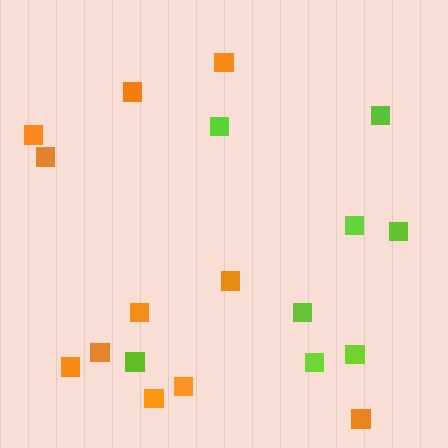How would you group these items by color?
There are 2 groups: one group of orange squares (11) and one group of lime squares (8).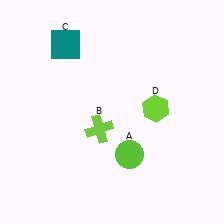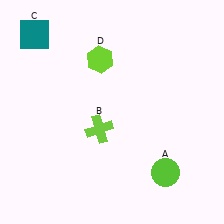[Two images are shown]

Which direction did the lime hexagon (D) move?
The lime hexagon (D) moved left.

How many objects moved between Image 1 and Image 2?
3 objects moved between the two images.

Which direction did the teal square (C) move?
The teal square (C) moved left.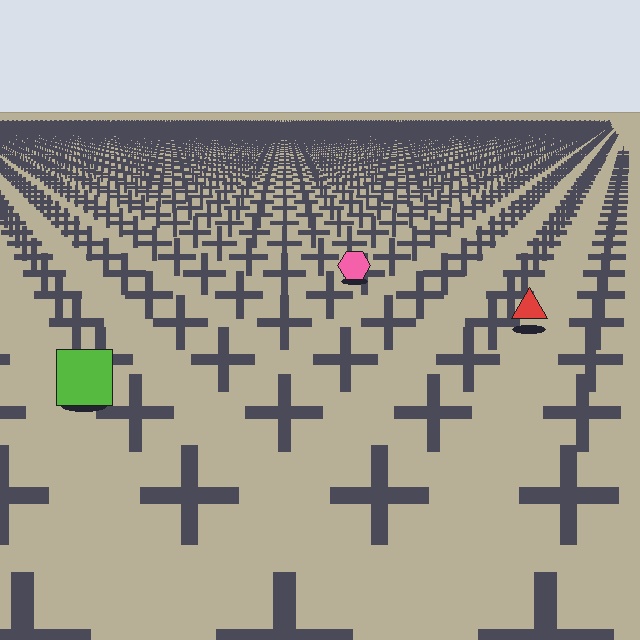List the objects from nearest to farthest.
From nearest to farthest: the lime square, the red triangle, the pink hexagon.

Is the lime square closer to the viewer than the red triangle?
Yes. The lime square is closer — you can tell from the texture gradient: the ground texture is coarser near it.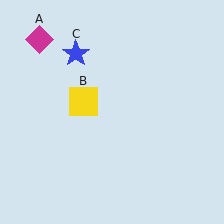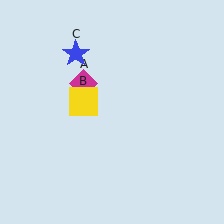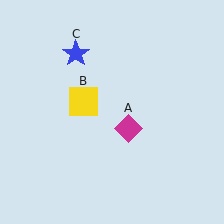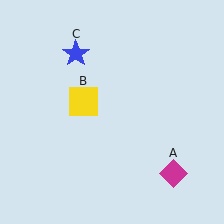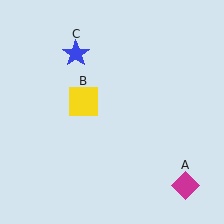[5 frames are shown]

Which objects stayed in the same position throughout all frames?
Yellow square (object B) and blue star (object C) remained stationary.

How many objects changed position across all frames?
1 object changed position: magenta diamond (object A).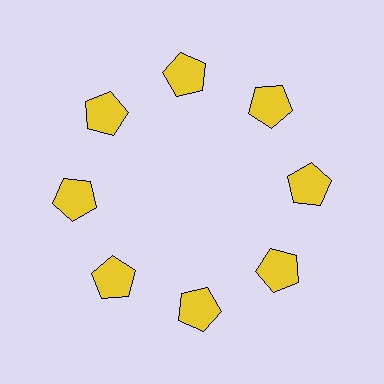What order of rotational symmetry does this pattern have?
This pattern has 8-fold rotational symmetry.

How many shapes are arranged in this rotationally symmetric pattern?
There are 8 shapes, arranged in 8 groups of 1.